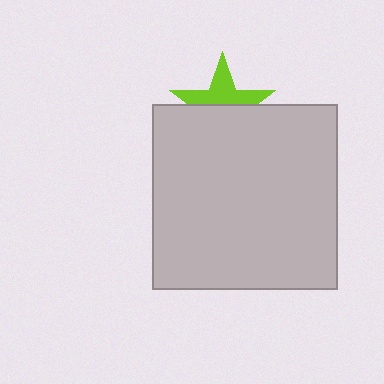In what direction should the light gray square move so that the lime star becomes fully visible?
The light gray square should move down. That is the shortest direction to clear the overlap and leave the lime star fully visible.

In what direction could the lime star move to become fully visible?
The lime star could move up. That would shift it out from behind the light gray square entirely.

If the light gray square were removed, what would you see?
You would see the complete lime star.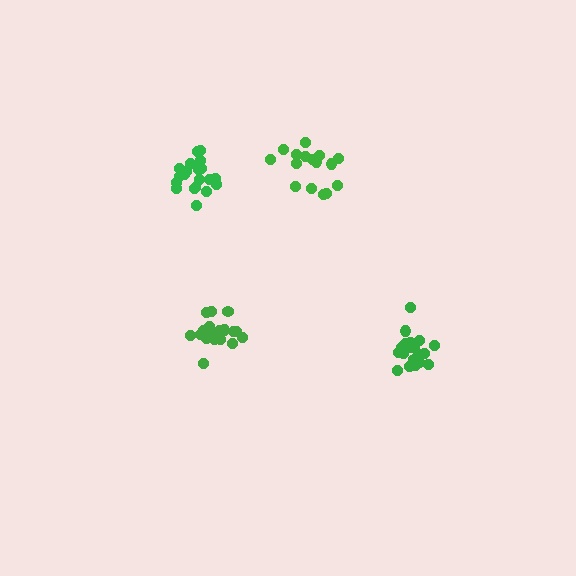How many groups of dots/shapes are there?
There are 4 groups.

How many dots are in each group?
Group 1: 20 dots, Group 2: 20 dots, Group 3: 20 dots, Group 4: 16 dots (76 total).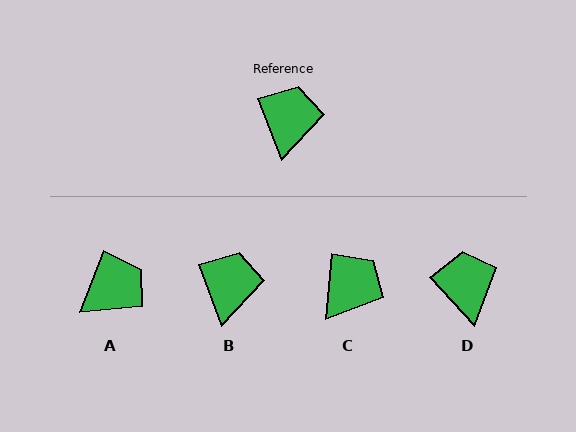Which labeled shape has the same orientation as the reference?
B.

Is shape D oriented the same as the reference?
No, it is off by about 22 degrees.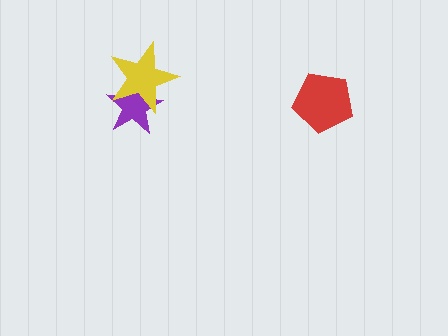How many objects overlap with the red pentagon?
0 objects overlap with the red pentagon.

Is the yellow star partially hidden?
No, no other shape covers it.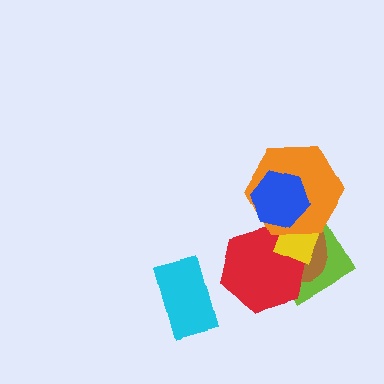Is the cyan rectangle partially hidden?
No, no other shape covers it.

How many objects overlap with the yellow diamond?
5 objects overlap with the yellow diamond.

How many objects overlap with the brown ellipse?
5 objects overlap with the brown ellipse.